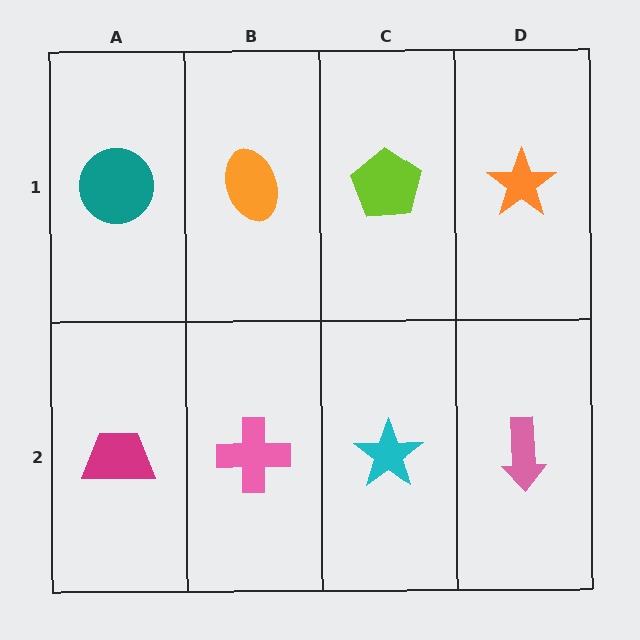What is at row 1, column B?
An orange ellipse.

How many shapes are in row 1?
4 shapes.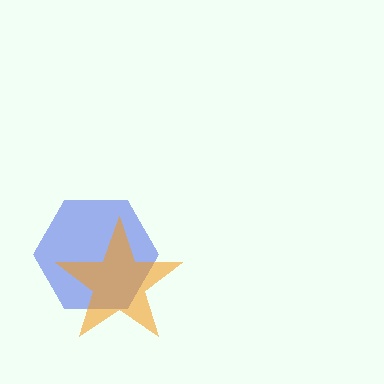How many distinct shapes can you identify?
There are 2 distinct shapes: a blue hexagon, an orange star.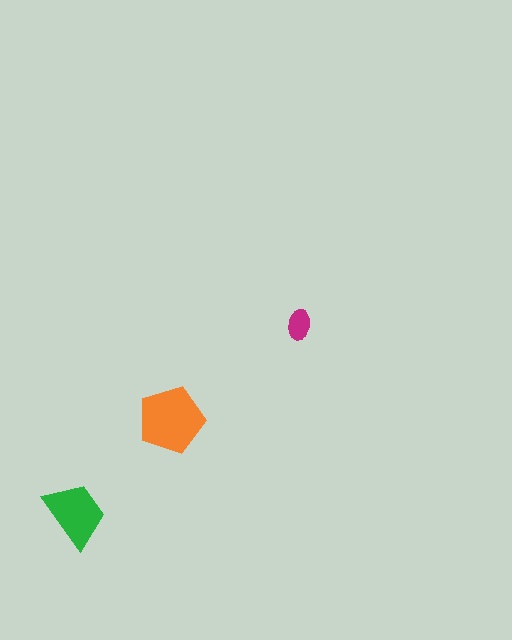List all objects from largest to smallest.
The orange pentagon, the green trapezoid, the magenta ellipse.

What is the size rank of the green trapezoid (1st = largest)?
2nd.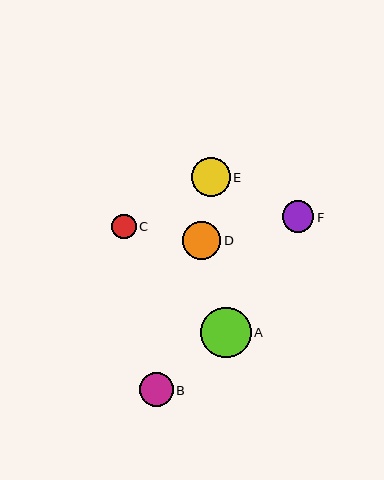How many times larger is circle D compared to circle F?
Circle D is approximately 1.2 times the size of circle F.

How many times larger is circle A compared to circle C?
Circle A is approximately 2.0 times the size of circle C.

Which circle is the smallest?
Circle C is the smallest with a size of approximately 25 pixels.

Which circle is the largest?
Circle A is the largest with a size of approximately 51 pixels.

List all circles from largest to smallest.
From largest to smallest: A, E, D, B, F, C.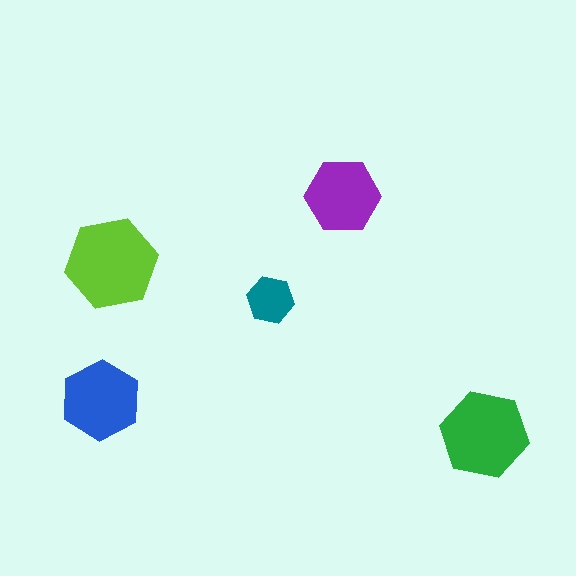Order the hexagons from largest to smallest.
the lime one, the green one, the blue one, the purple one, the teal one.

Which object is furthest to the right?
The green hexagon is rightmost.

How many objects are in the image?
There are 5 objects in the image.